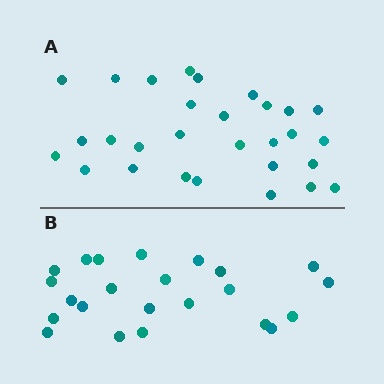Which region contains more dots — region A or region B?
Region A (the top region) has more dots.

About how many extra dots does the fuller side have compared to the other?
Region A has about 6 more dots than region B.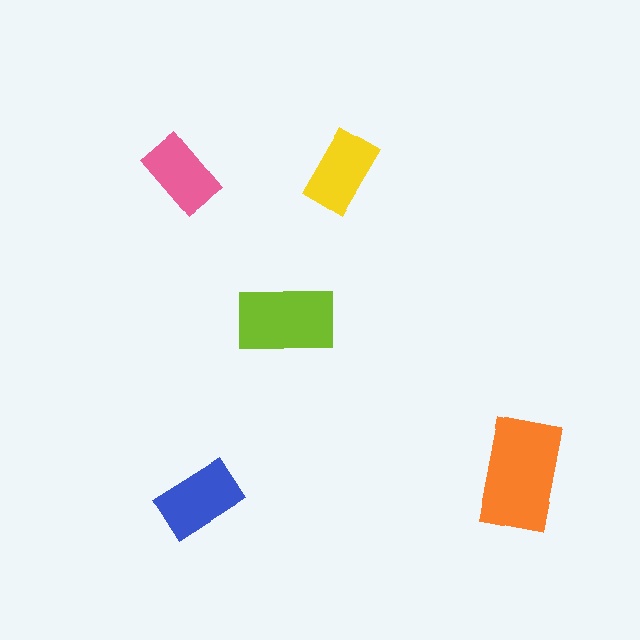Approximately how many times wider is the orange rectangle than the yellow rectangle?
About 1.5 times wider.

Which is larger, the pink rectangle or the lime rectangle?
The lime one.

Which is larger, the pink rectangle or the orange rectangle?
The orange one.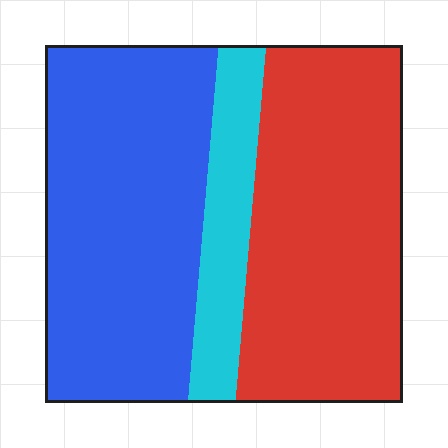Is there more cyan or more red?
Red.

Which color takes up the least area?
Cyan, at roughly 15%.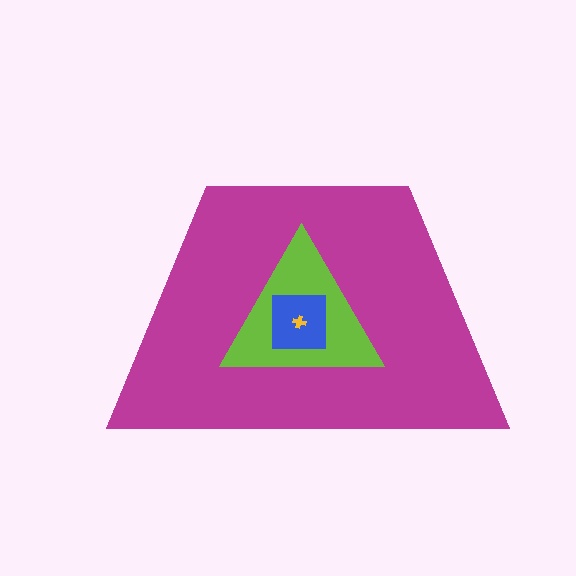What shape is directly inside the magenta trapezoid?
The lime triangle.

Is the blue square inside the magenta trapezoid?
Yes.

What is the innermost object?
The yellow cross.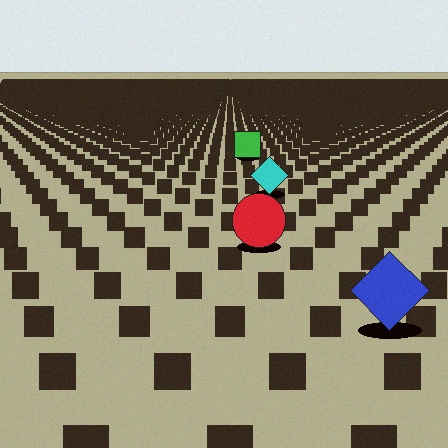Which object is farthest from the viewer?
The green square is farthest from the viewer. It appears smaller and the ground texture around it is denser.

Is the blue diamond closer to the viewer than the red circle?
Yes. The blue diamond is closer — you can tell from the texture gradient: the ground texture is coarser near it.